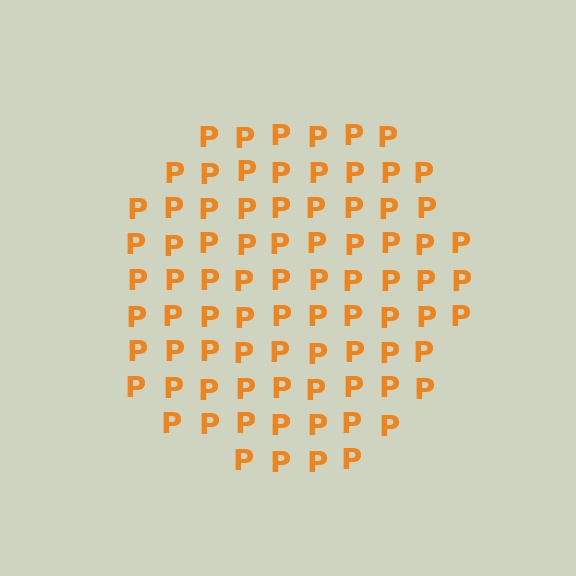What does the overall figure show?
The overall figure shows a circle.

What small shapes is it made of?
It is made of small letter P's.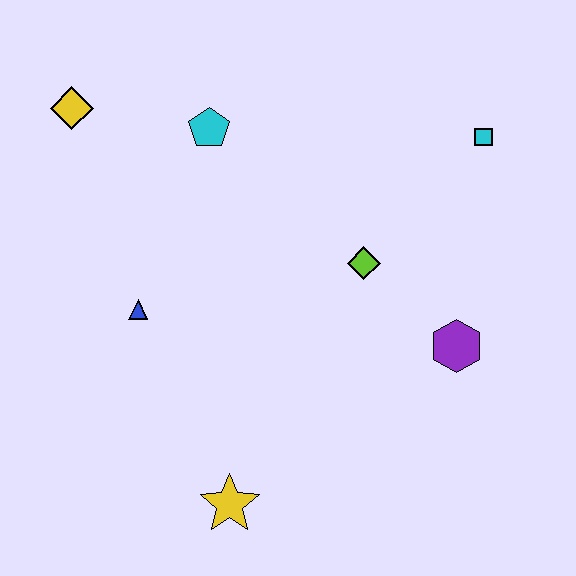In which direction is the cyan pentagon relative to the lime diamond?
The cyan pentagon is to the left of the lime diamond.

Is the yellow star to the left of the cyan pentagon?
No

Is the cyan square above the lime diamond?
Yes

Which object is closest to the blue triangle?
The cyan pentagon is closest to the blue triangle.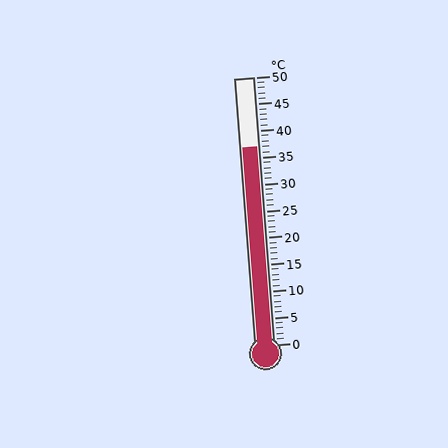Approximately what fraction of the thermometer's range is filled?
The thermometer is filled to approximately 75% of its range.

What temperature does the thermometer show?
The thermometer shows approximately 37°C.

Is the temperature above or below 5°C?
The temperature is above 5°C.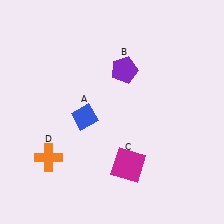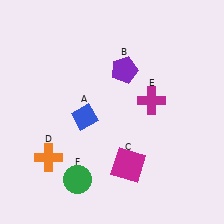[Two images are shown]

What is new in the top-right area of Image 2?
A magenta cross (E) was added in the top-right area of Image 2.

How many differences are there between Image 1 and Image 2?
There are 2 differences between the two images.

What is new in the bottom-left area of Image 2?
A green circle (F) was added in the bottom-left area of Image 2.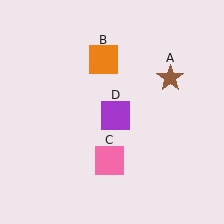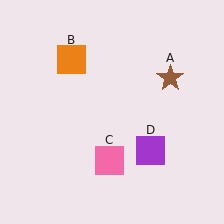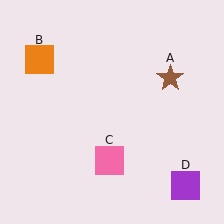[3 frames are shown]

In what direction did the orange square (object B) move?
The orange square (object B) moved left.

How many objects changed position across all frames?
2 objects changed position: orange square (object B), purple square (object D).